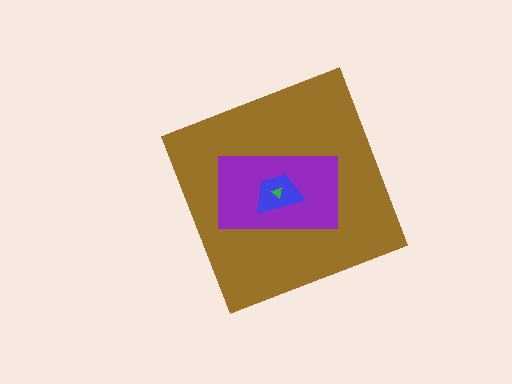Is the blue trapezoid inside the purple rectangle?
Yes.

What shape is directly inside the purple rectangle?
The blue trapezoid.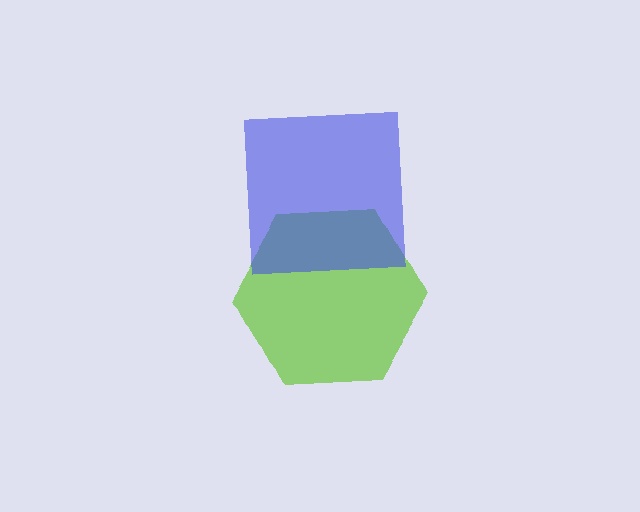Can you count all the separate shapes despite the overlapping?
Yes, there are 2 separate shapes.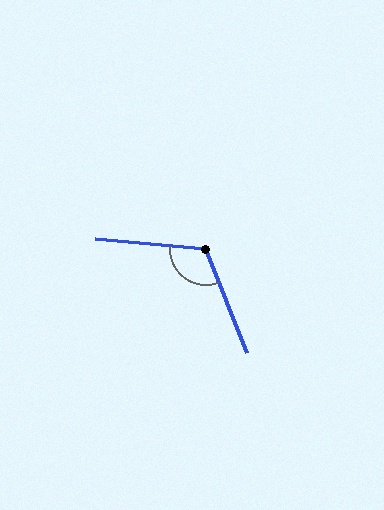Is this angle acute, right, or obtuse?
It is obtuse.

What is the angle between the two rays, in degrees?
Approximately 117 degrees.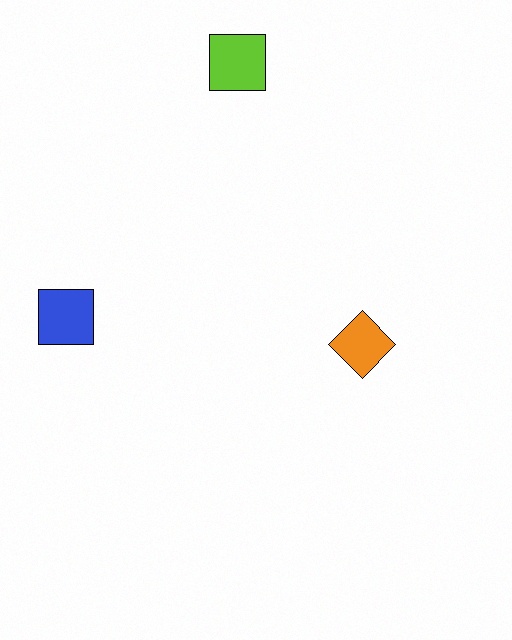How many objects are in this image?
There are 3 objects.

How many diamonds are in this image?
There is 1 diamond.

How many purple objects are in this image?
There are no purple objects.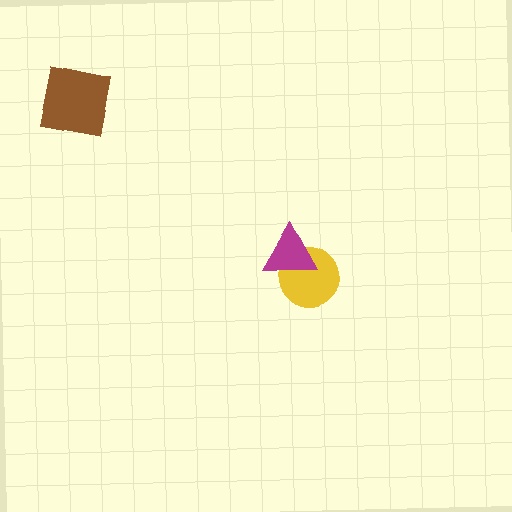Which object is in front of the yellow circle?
The magenta triangle is in front of the yellow circle.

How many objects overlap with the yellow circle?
1 object overlaps with the yellow circle.